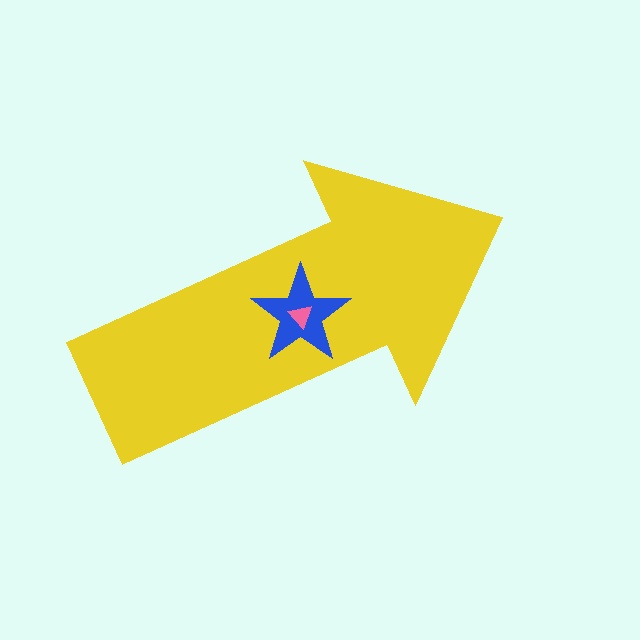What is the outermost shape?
The yellow arrow.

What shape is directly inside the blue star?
The pink triangle.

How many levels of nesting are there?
3.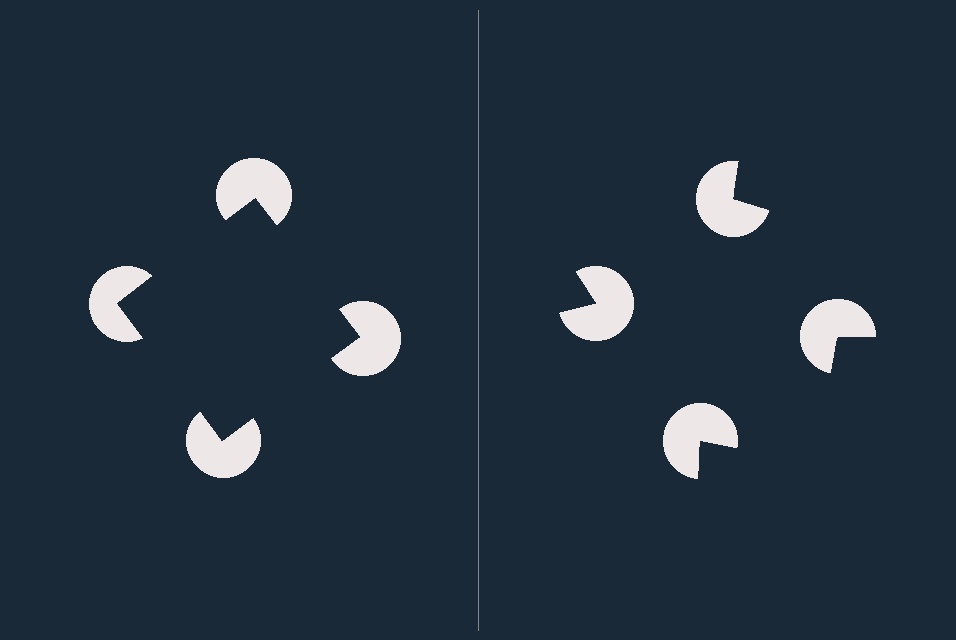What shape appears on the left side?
An illusory square.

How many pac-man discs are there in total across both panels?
8 — 4 on each side.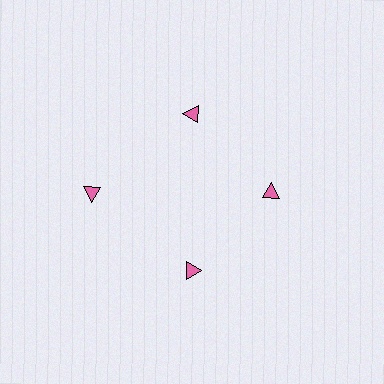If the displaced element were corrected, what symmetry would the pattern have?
It would have 4-fold rotational symmetry — the pattern would map onto itself every 90 degrees.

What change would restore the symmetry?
The symmetry would be restored by moving it inward, back onto the ring so that all 4 triangles sit at equal angles and equal distance from the center.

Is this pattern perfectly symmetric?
No. The 4 pink triangles are arranged in a ring, but one element near the 9 o'clock position is pushed outward from the center, breaking the 4-fold rotational symmetry.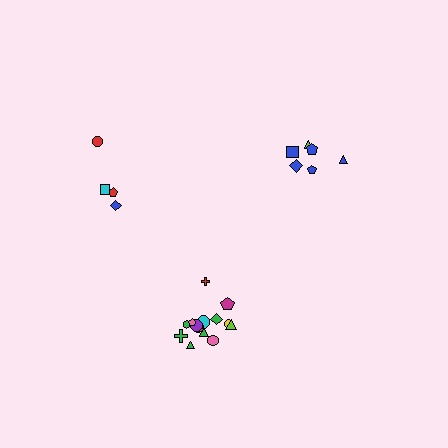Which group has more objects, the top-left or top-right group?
The top-right group.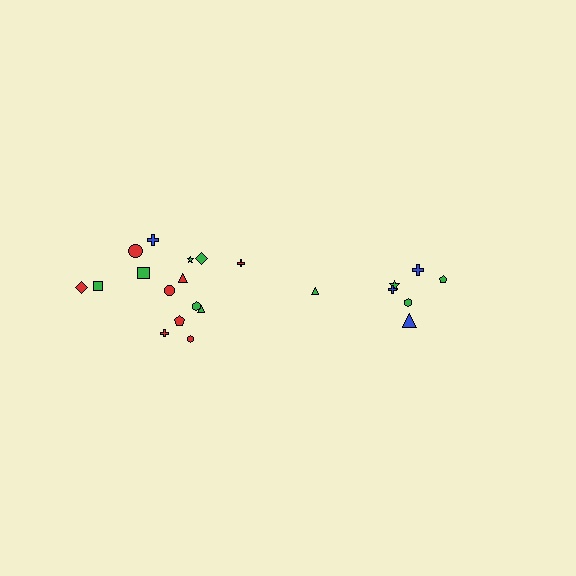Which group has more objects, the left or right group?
The left group.